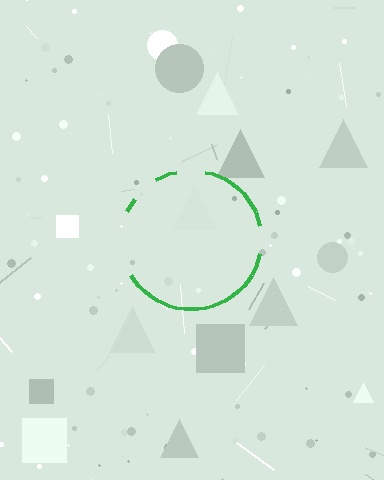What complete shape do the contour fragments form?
The contour fragments form a circle.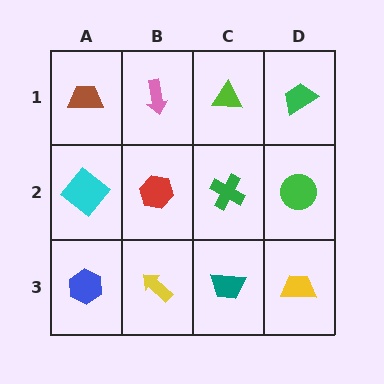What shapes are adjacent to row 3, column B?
A red hexagon (row 2, column B), a blue hexagon (row 3, column A), a teal trapezoid (row 3, column C).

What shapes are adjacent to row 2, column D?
A green trapezoid (row 1, column D), a yellow trapezoid (row 3, column D), a green cross (row 2, column C).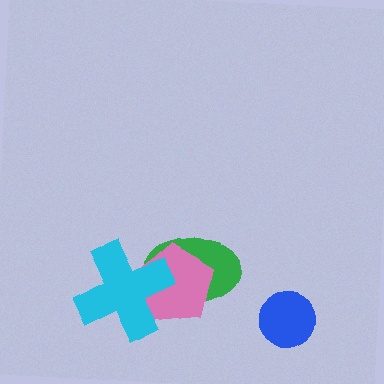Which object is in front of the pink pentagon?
The cyan cross is in front of the pink pentagon.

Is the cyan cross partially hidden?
No, no other shape covers it.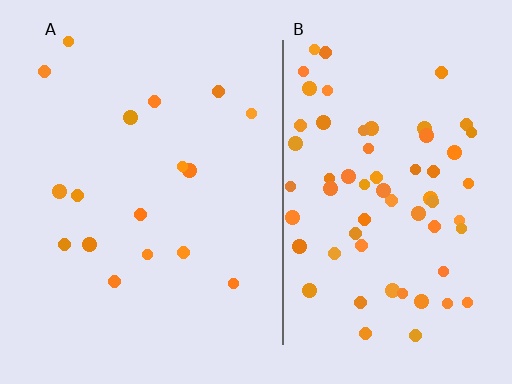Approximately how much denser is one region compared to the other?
Approximately 3.8× — region B over region A.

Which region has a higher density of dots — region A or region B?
B (the right).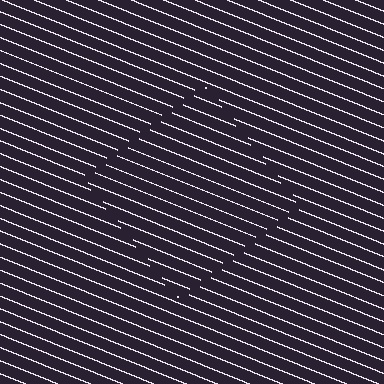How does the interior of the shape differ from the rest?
The interior of the shape contains the same grating, shifted by half a period — the contour is defined by the phase discontinuity where line-ends from the inner and outer gratings abut.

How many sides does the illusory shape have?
4 sides — the line-ends trace a square.